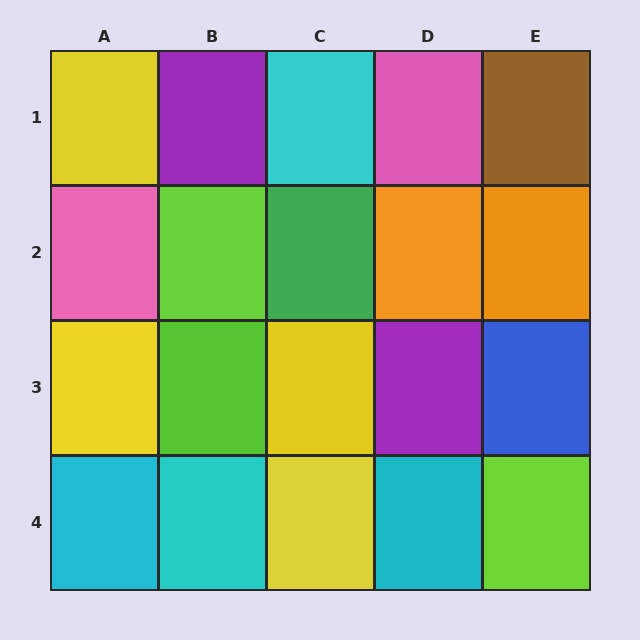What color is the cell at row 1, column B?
Purple.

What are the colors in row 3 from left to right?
Yellow, lime, yellow, purple, blue.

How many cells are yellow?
4 cells are yellow.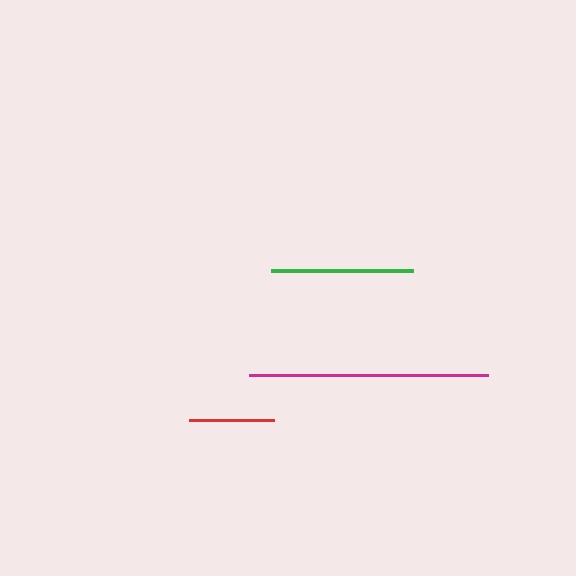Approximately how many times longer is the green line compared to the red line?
The green line is approximately 1.7 times the length of the red line.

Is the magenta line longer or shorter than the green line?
The magenta line is longer than the green line.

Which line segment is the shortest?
The red line is the shortest at approximately 86 pixels.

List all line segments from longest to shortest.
From longest to shortest: magenta, green, red.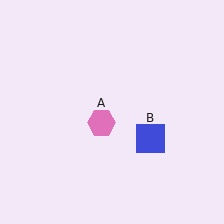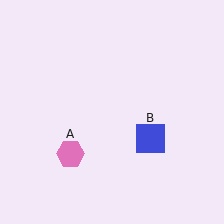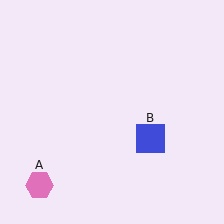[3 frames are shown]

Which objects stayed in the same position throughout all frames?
Blue square (object B) remained stationary.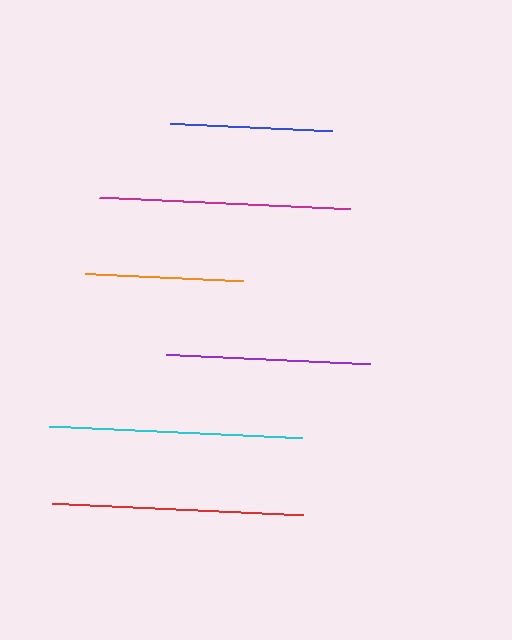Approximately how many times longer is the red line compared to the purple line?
The red line is approximately 1.2 times the length of the purple line.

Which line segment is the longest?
The cyan line is the longest at approximately 253 pixels.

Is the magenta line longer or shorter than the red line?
The magenta line is longer than the red line.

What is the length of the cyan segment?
The cyan segment is approximately 253 pixels long.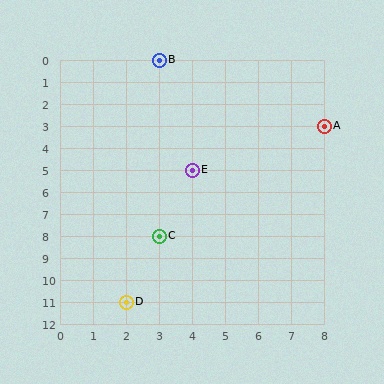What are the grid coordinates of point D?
Point D is at grid coordinates (2, 11).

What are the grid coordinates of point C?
Point C is at grid coordinates (3, 8).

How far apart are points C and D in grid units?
Points C and D are 1 column and 3 rows apart (about 3.2 grid units diagonally).